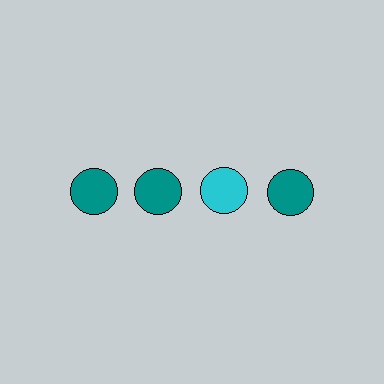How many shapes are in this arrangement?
There are 4 shapes arranged in a grid pattern.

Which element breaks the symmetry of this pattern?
The cyan circle in the top row, center column breaks the symmetry. All other shapes are teal circles.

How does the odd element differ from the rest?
It has a different color: cyan instead of teal.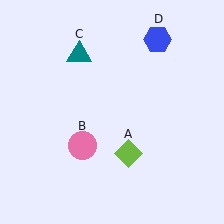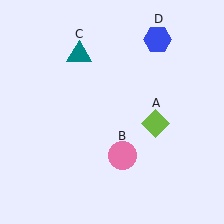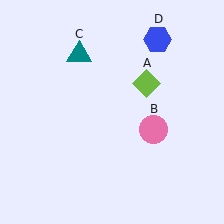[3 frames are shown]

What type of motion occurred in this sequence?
The lime diamond (object A), pink circle (object B) rotated counterclockwise around the center of the scene.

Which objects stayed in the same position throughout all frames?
Teal triangle (object C) and blue hexagon (object D) remained stationary.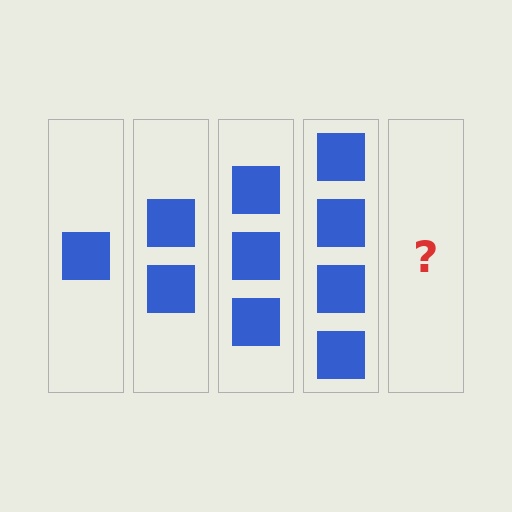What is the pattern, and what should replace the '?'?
The pattern is that each step adds one more square. The '?' should be 5 squares.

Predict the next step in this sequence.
The next step is 5 squares.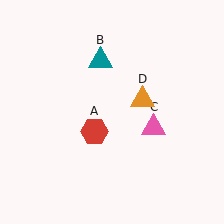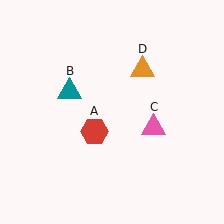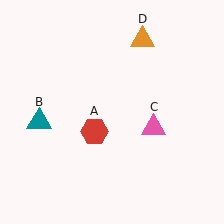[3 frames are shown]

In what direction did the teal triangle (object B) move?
The teal triangle (object B) moved down and to the left.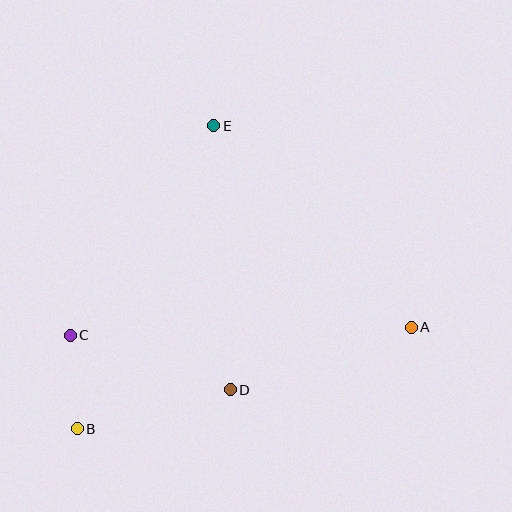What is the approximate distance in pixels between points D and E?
The distance between D and E is approximately 264 pixels.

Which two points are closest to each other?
Points B and C are closest to each other.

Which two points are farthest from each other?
Points A and B are farthest from each other.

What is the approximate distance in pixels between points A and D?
The distance between A and D is approximately 191 pixels.